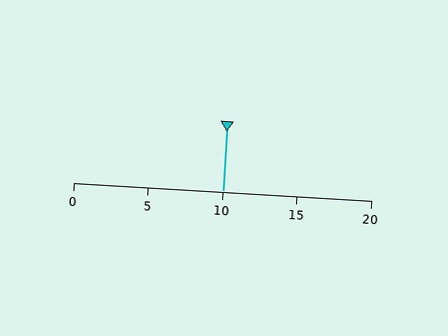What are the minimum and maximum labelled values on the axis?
The axis runs from 0 to 20.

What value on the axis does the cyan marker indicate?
The marker indicates approximately 10.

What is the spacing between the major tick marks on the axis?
The major ticks are spaced 5 apart.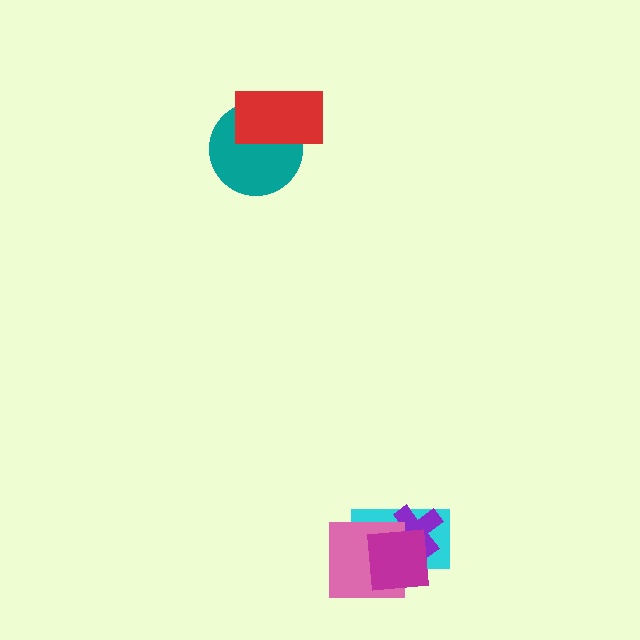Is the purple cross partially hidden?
Yes, it is partially covered by another shape.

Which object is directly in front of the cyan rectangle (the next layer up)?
The purple cross is directly in front of the cyan rectangle.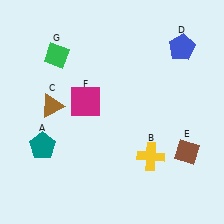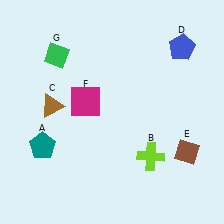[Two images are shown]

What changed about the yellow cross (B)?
In Image 1, B is yellow. In Image 2, it changed to lime.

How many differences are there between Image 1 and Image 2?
There is 1 difference between the two images.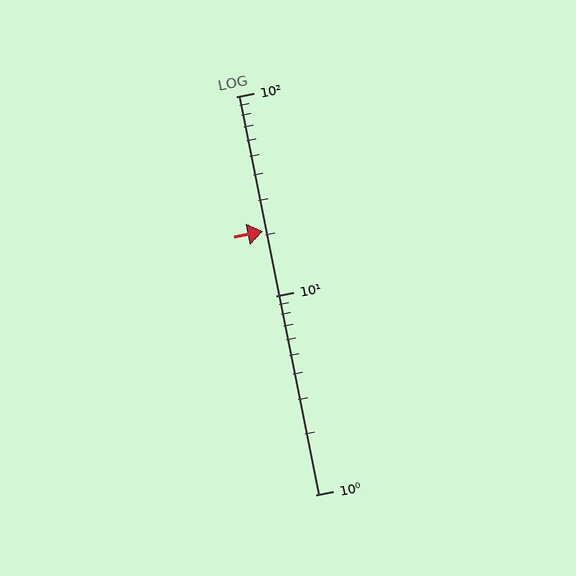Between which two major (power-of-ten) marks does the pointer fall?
The pointer is between 10 and 100.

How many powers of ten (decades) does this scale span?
The scale spans 2 decades, from 1 to 100.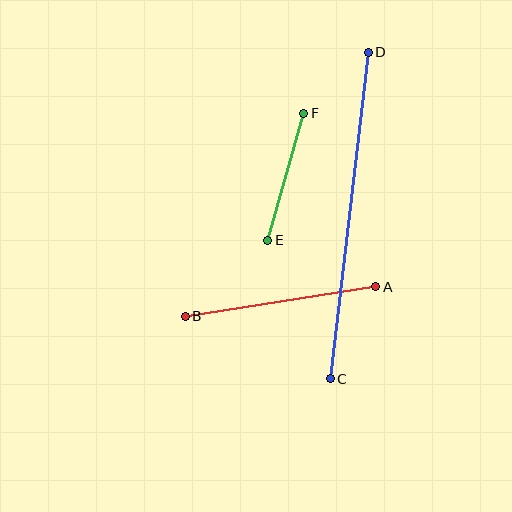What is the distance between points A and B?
The distance is approximately 193 pixels.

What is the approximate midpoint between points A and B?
The midpoint is at approximately (280, 302) pixels.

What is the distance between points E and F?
The distance is approximately 132 pixels.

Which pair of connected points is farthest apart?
Points C and D are farthest apart.